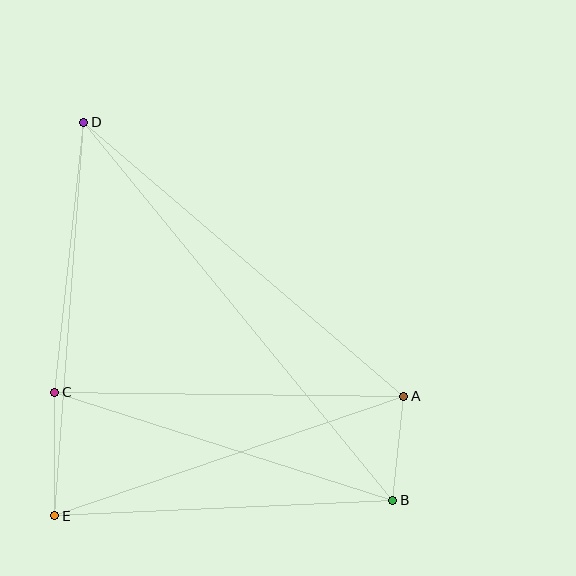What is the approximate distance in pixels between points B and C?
The distance between B and C is approximately 355 pixels.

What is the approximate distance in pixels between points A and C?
The distance between A and C is approximately 349 pixels.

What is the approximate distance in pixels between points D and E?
The distance between D and E is approximately 395 pixels.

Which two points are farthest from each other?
Points B and D are farthest from each other.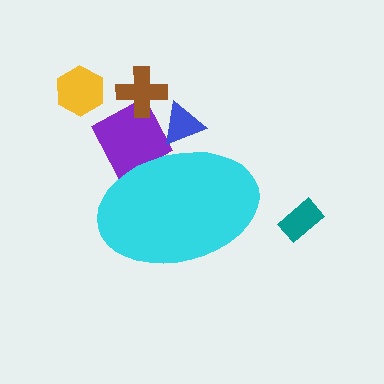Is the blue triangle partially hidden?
Yes, the blue triangle is partially hidden behind the cyan ellipse.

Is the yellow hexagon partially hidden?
No, the yellow hexagon is fully visible.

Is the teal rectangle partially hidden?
No, the teal rectangle is fully visible.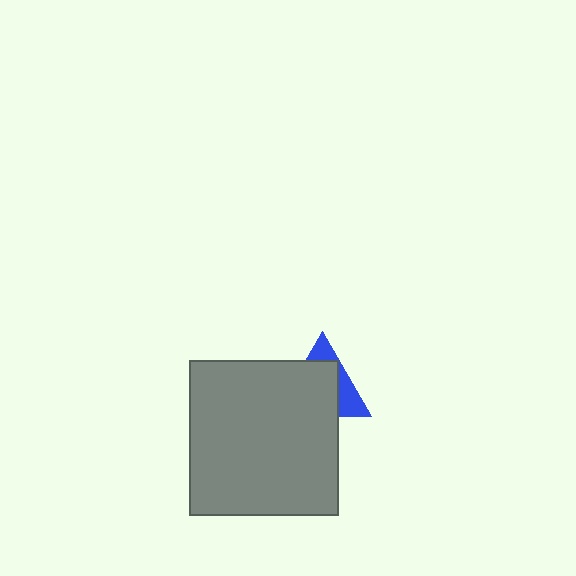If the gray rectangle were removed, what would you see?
You would see the complete blue triangle.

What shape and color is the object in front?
The object in front is a gray rectangle.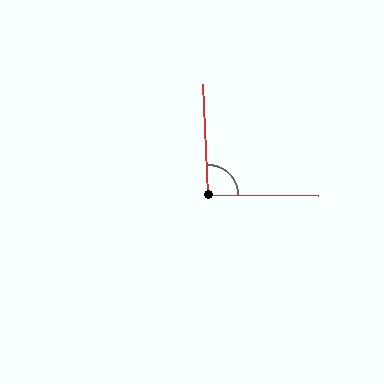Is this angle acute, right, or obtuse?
It is approximately a right angle.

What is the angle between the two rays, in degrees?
Approximately 93 degrees.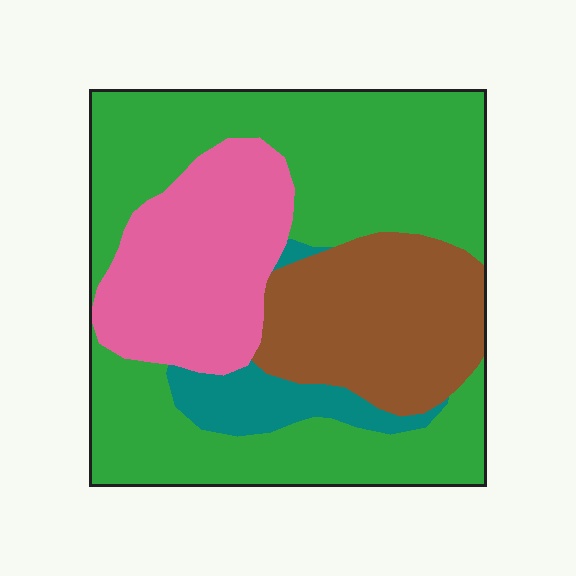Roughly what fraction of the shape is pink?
Pink takes up about one fifth (1/5) of the shape.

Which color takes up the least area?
Teal, at roughly 5%.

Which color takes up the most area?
Green, at roughly 50%.